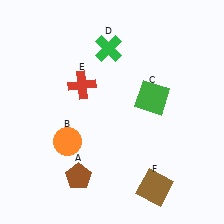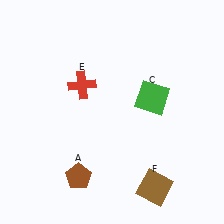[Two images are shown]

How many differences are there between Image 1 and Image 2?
There are 2 differences between the two images.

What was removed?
The green cross (D), the orange circle (B) were removed in Image 2.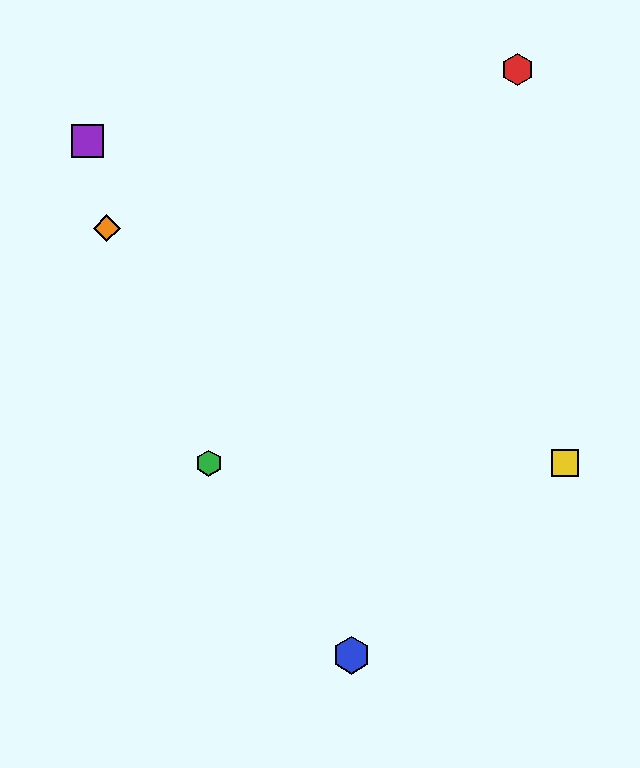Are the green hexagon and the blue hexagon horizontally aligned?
No, the green hexagon is at y≈463 and the blue hexagon is at y≈655.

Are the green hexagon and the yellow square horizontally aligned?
Yes, both are at y≈463.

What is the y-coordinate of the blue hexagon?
The blue hexagon is at y≈655.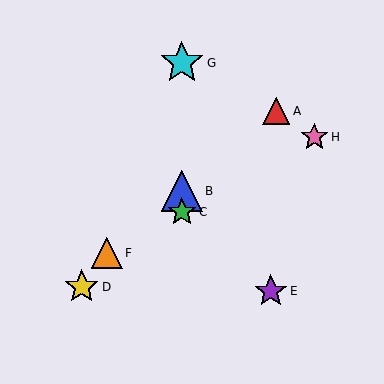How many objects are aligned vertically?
3 objects (B, C, G) are aligned vertically.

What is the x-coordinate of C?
Object C is at x≈182.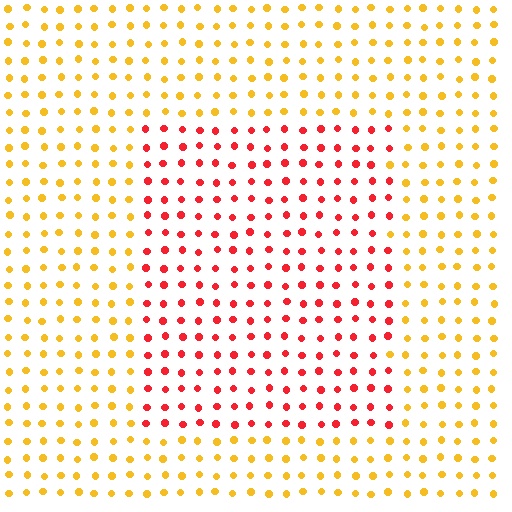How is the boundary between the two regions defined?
The boundary is defined purely by a slight shift in hue (about 49 degrees). Spacing, size, and orientation are identical on both sides.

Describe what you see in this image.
The image is filled with small yellow elements in a uniform arrangement. A rectangle-shaped region is visible where the elements are tinted to a slightly different hue, forming a subtle color boundary.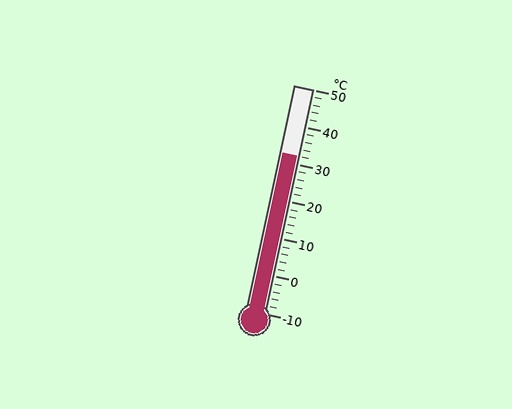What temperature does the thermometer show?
The thermometer shows approximately 32°C.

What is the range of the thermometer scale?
The thermometer scale ranges from -10°C to 50°C.